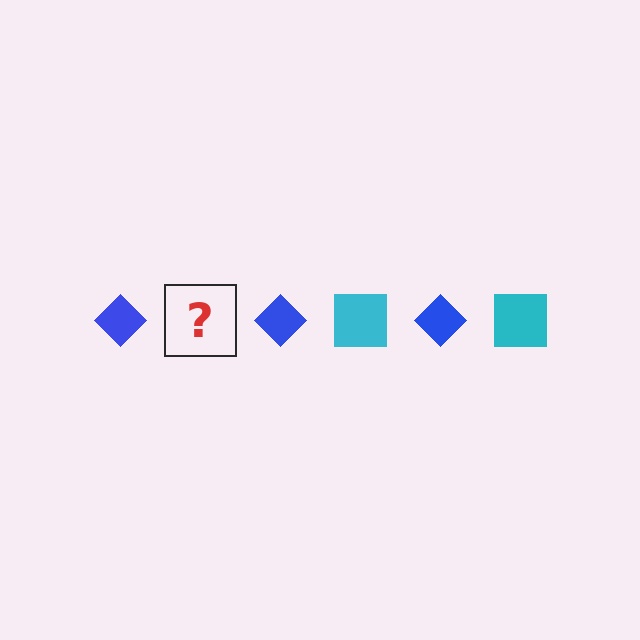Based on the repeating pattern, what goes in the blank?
The blank should be a cyan square.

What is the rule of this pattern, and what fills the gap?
The rule is that the pattern alternates between blue diamond and cyan square. The gap should be filled with a cyan square.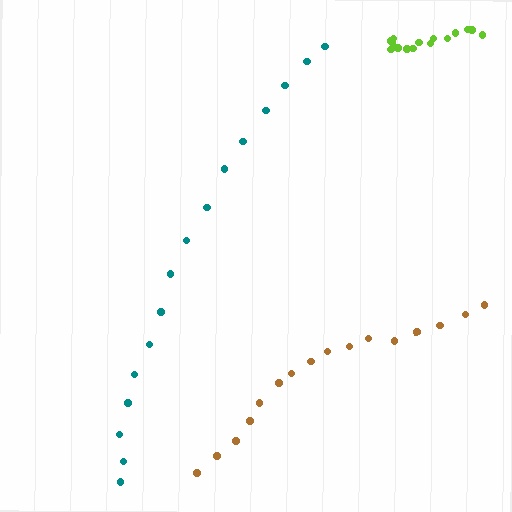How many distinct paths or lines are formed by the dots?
There are 3 distinct paths.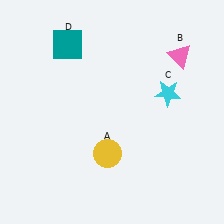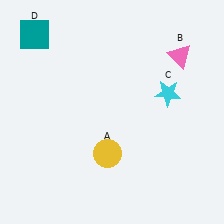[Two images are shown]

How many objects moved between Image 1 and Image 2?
1 object moved between the two images.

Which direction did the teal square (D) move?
The teal square (D) moved left.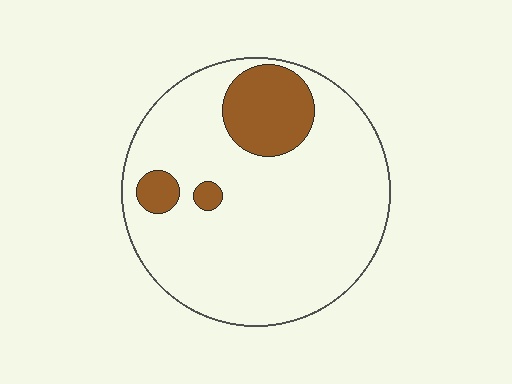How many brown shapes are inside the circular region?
3.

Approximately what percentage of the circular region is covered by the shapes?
Approximately 15%.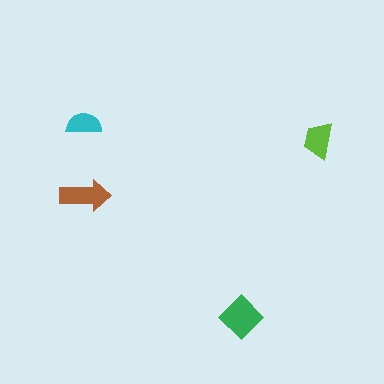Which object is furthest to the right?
The lime trapezoid is rightmost.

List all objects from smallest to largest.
The cyan semicircle, the lime trapezoid, the brown arrow, the green diamond.